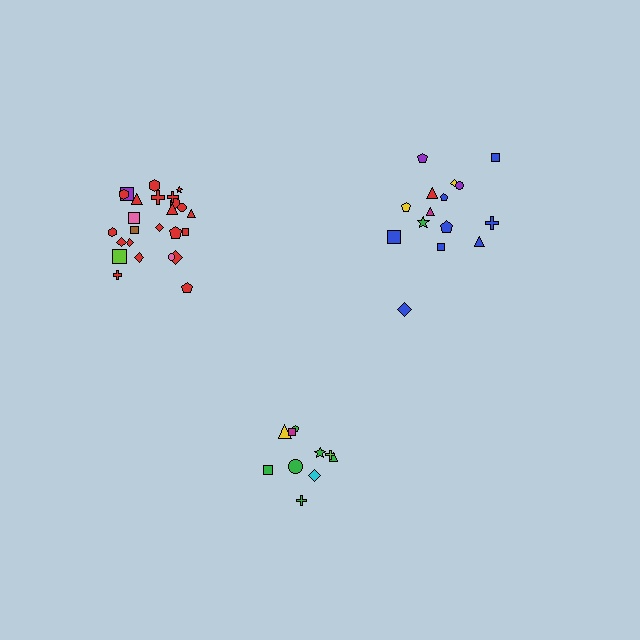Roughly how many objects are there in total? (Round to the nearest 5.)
Roughly 50 objects in total.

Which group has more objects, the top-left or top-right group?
The top-left group.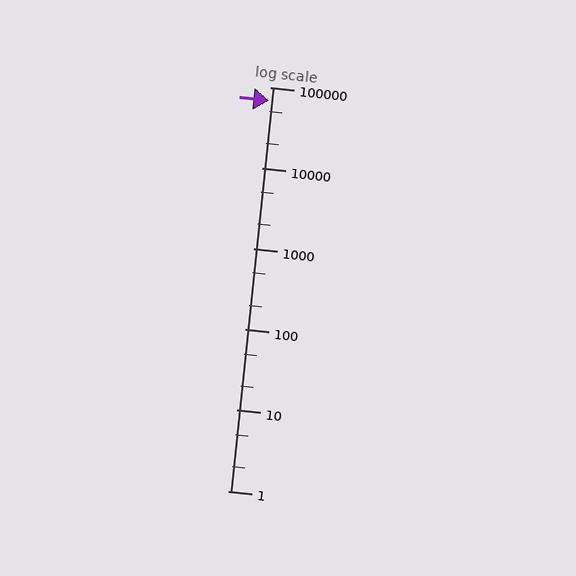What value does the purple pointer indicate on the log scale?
The pointer indicates approximately 68000.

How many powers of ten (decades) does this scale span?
The scale spans 5 decades, from 1 to 100000.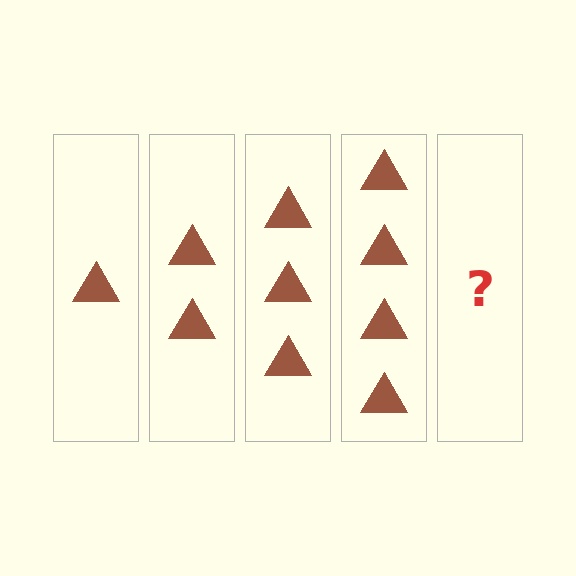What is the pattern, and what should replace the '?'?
The pattern is that each step adds one more triangle. The '?' should be 5 triangles.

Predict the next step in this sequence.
The next step is 5 triangles.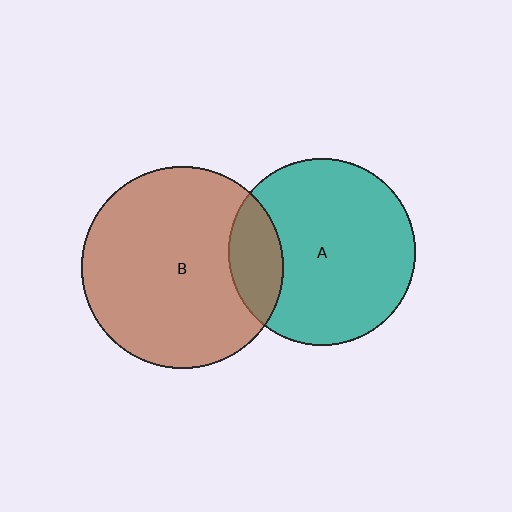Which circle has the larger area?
Circle B (brown).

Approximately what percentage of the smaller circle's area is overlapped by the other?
Approximately 20%.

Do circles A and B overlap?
Yes.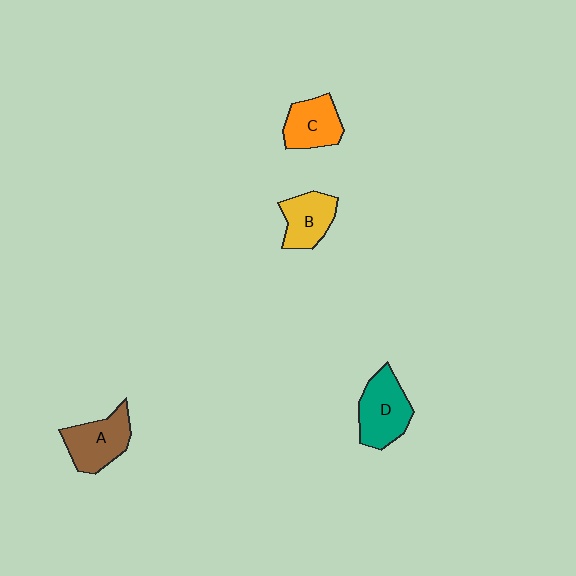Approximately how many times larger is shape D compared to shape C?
Approximately 1.3 times.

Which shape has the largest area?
Shape D (teal).